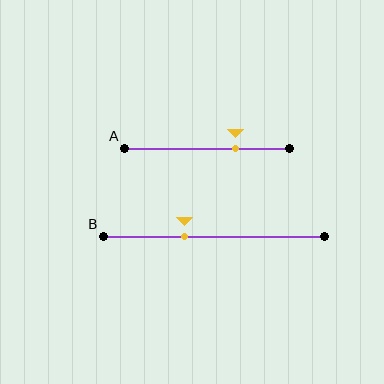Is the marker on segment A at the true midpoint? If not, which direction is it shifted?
No, the marker on segment A is shifted to the right by about 18% of the segment length.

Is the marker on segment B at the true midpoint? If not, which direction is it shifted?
No, the marker on segment B is shifted to the left by about 13% of the segment length.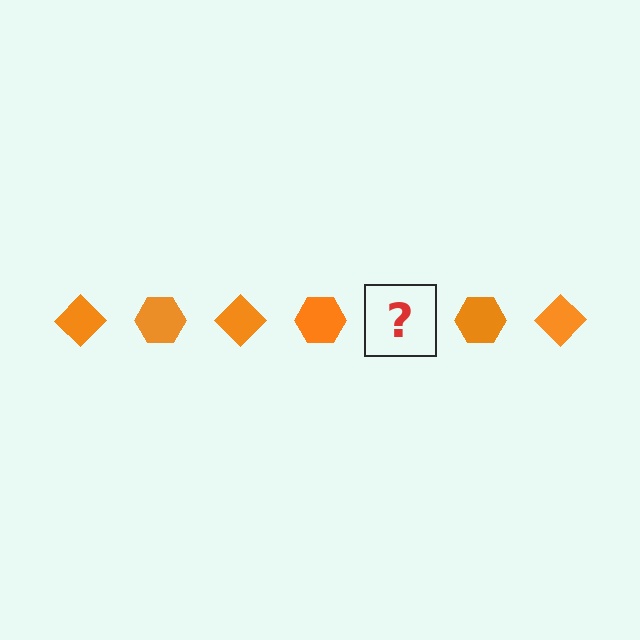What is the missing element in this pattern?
The missing element is an orange diamond.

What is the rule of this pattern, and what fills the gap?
The rule is that the pattern cycles through diamond, hexagon shapes in orange. The gap should be filled with an orange diamond.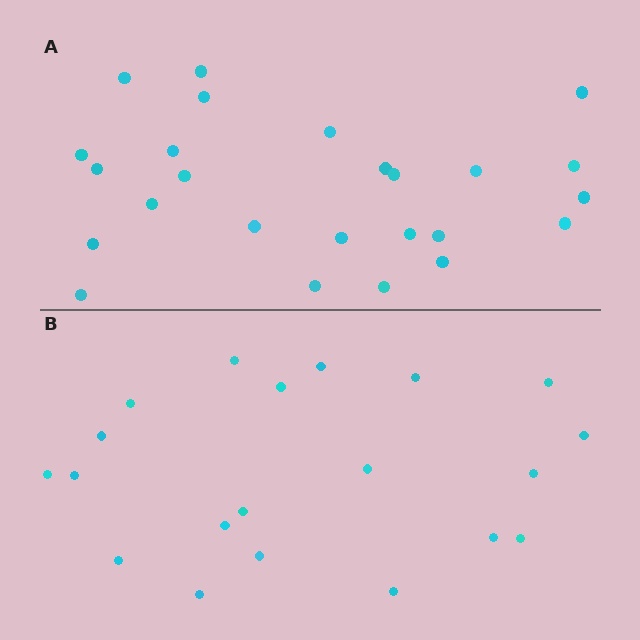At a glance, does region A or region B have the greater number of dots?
Region A (the top region) has more dots.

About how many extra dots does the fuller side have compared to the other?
Region A has about 5 more dots than region B.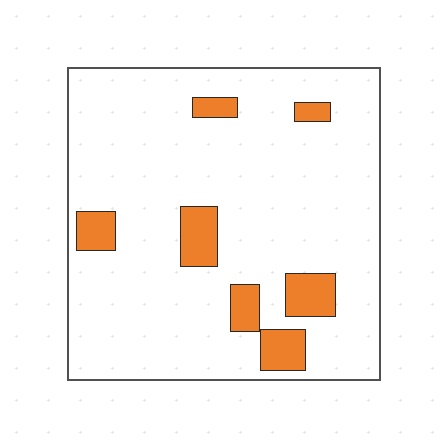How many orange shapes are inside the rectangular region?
7.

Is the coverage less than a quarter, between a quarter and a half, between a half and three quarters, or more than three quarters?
Less than a quarter.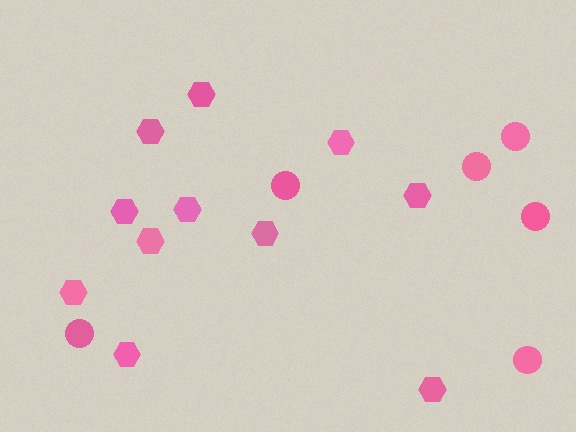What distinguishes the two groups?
There are 2 groups: one group of hexagons (11) and one group of circles (6).